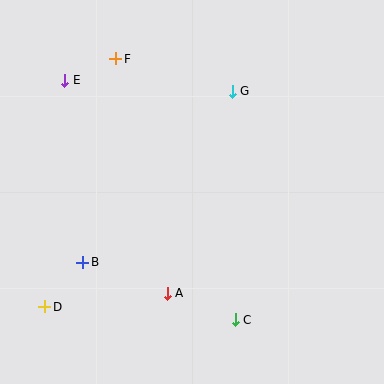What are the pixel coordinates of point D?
Point D is at (45, 307).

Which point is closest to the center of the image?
Point A at (167, 293) is closest to the center.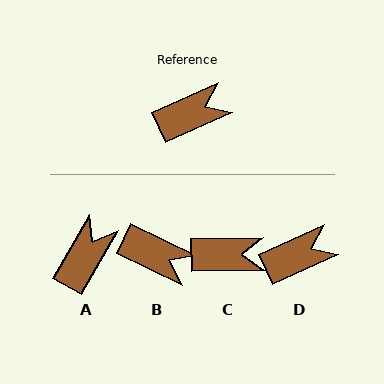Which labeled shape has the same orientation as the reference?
D.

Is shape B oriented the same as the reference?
No, it is off by about 51 degrees.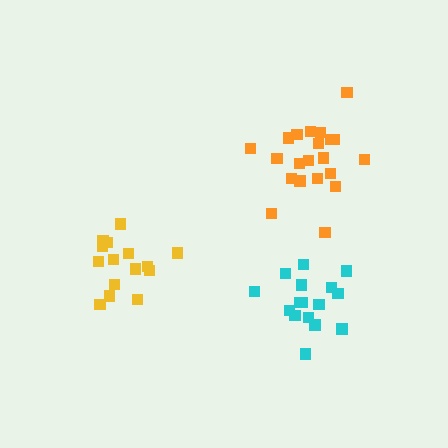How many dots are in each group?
Group 1: 15 dots, Group 2: 21 dots, Group 3: 16 dots (52 total).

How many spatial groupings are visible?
There are 3 spatial groupings.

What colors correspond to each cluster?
The clusters are colored: yellow, orange, cyan.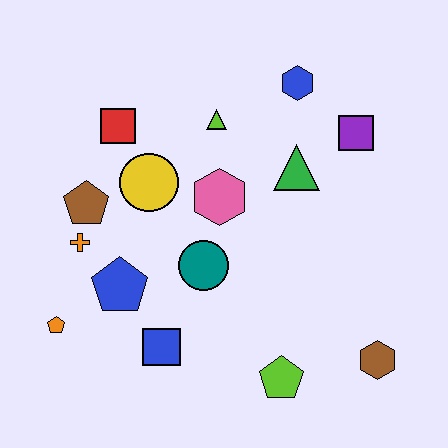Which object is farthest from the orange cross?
The brown hexagon is farthest from the orange cross.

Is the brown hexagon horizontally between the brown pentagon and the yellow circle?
No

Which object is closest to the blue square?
The blue pentagon is closest to the blue square.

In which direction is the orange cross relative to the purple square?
The orange cross is to the left of the purple square.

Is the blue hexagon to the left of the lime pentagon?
No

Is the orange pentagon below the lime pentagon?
No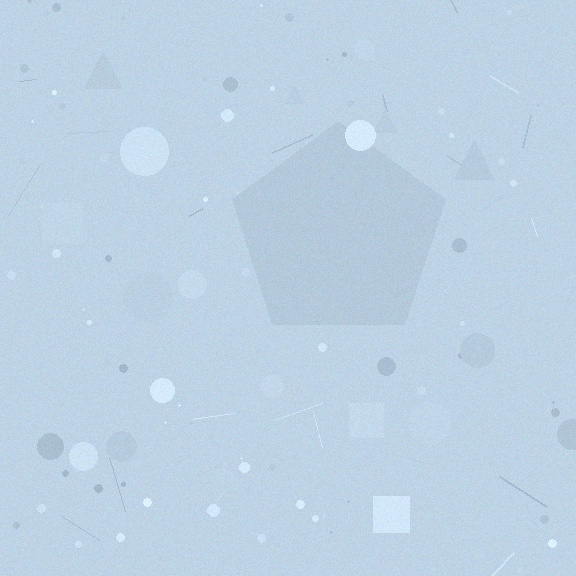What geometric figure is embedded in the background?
A pentagon is embedded in the background.